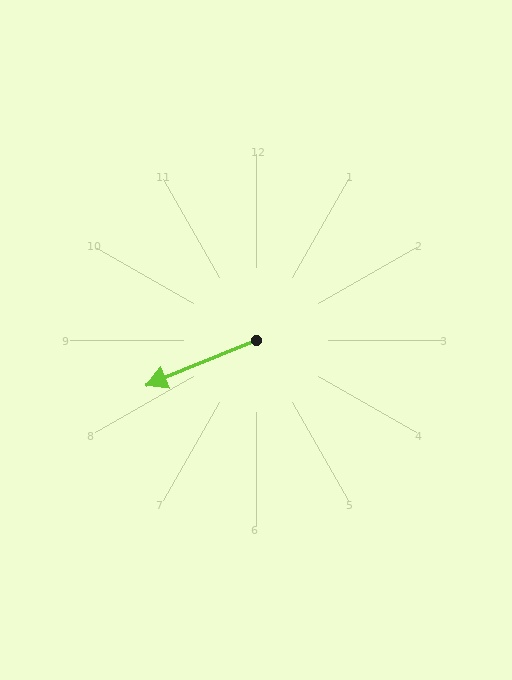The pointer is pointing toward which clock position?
Roughly 8 o'clock.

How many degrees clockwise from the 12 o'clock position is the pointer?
Approximately 248 degrees.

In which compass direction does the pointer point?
West.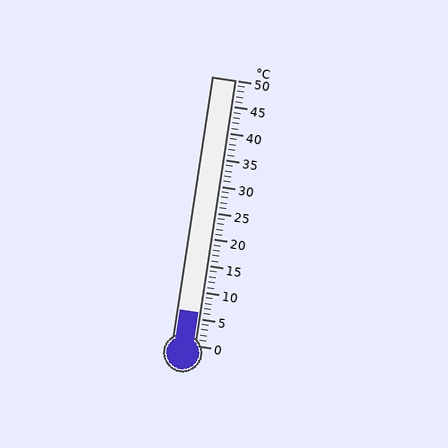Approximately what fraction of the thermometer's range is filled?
The thermometer is filled to approximately 10% of its range.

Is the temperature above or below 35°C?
The temperature is below 35°C.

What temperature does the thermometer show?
The thermometer shows approximately 6°C.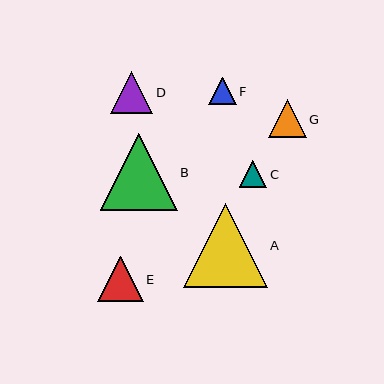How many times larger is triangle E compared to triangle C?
Triangle E is approximately 1.6 times the size of triangle C.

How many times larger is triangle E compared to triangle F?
Triangle E is approximately 1.7 times the size of triangle F.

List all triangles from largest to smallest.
From largest to smallest: A, B, E, D, G, C, F.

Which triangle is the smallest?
Triangle F is the smallest with a size of approximately 28 pixels.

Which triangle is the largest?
Triangle A is the largest with a size of approximately 84 pixels.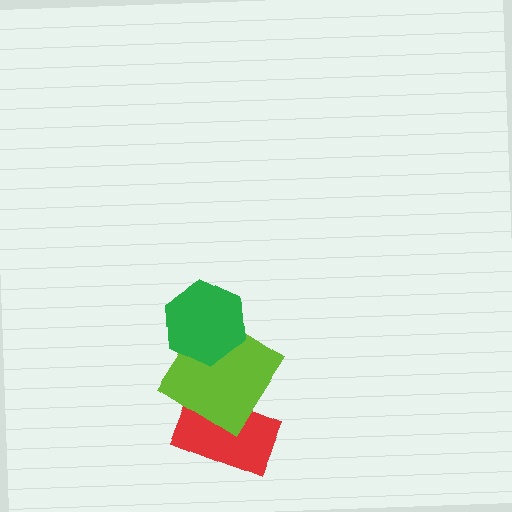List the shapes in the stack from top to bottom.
From top to bottom: the green hexagon, the lime diamond, the red rectangle.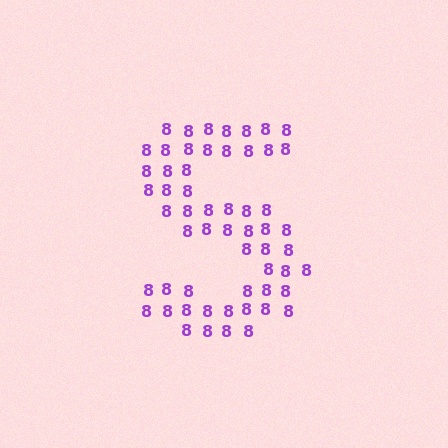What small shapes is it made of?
It is made of small digit 8's.